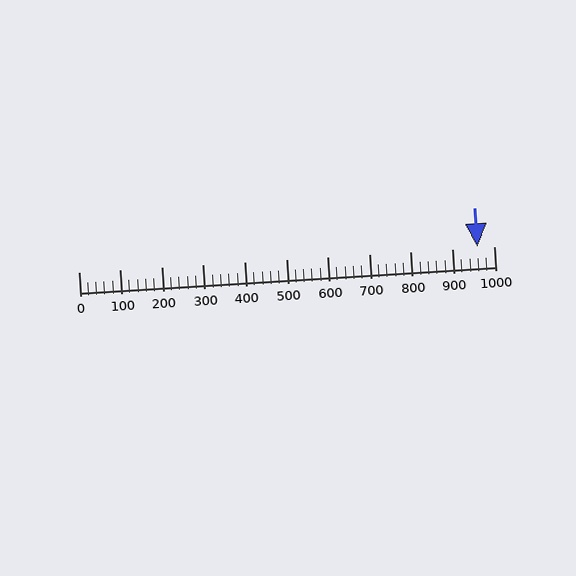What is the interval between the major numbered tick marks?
The major tick marks are spaced 100 units apart.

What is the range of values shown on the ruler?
The ruler shows values from 0 to 1000.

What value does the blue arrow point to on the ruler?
The blue arrow points to approximately 960.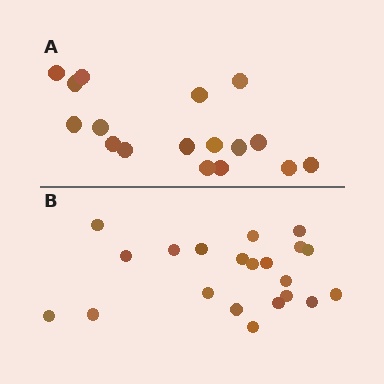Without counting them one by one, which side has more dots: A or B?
Region B (the bottom region) has more dots.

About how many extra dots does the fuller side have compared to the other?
Region B has about 4 more dots than region A.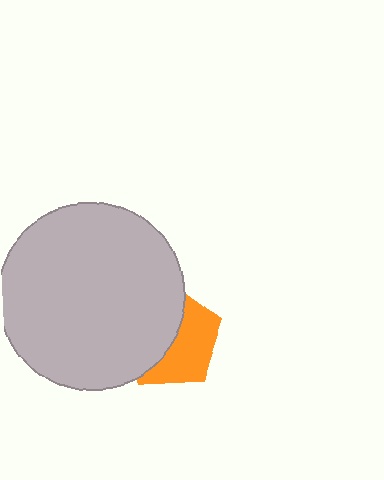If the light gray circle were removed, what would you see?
You would see the complete orange pentagon.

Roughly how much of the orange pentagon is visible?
About half of it is visible (roughly 47%).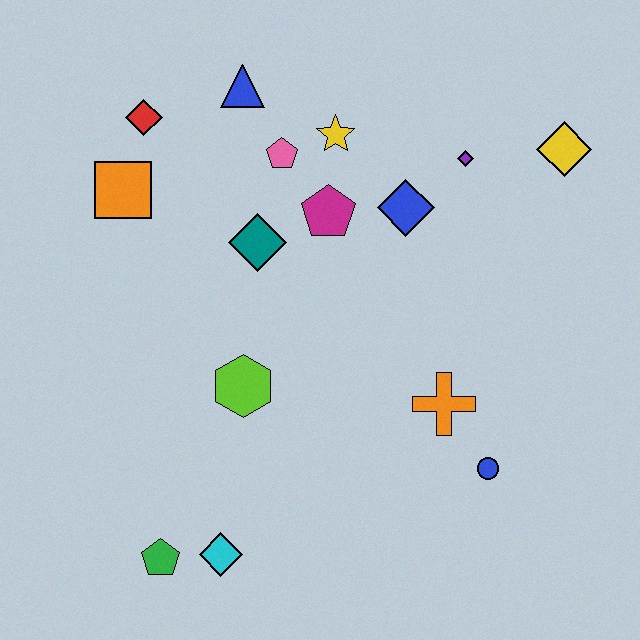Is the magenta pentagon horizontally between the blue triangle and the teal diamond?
No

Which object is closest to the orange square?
The red diamond is closest to the orange square.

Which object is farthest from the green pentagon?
The yellow diamond is farthest from the green pentagon.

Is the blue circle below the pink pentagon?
Yes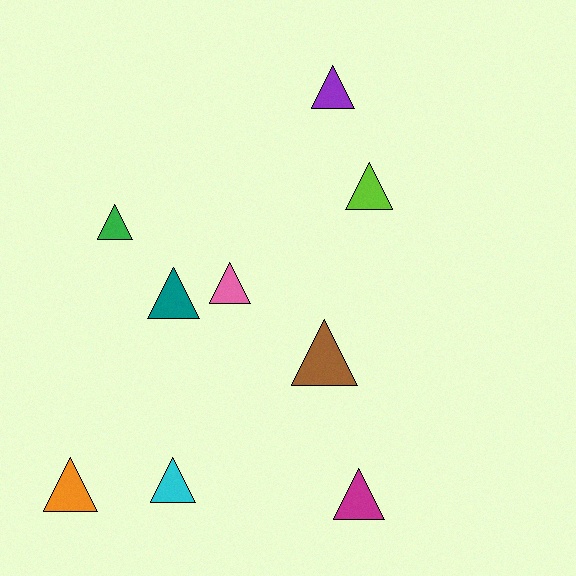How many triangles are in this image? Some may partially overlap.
There are 9 triangles.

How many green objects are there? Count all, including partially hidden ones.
There is 1 green object.